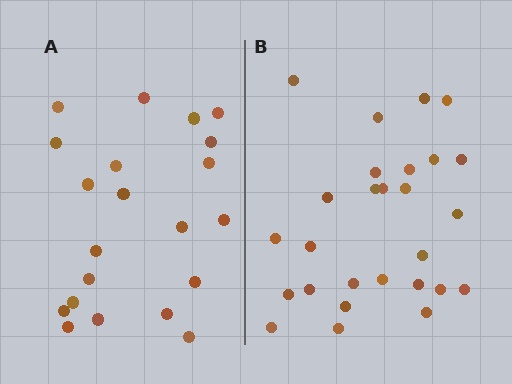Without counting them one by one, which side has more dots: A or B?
Region B (the right region) has more dots.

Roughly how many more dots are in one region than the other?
Region B has about 6 more dots than region A.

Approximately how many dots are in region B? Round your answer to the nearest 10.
About 30 dots. (The exact count is 27, which rounds to 30.)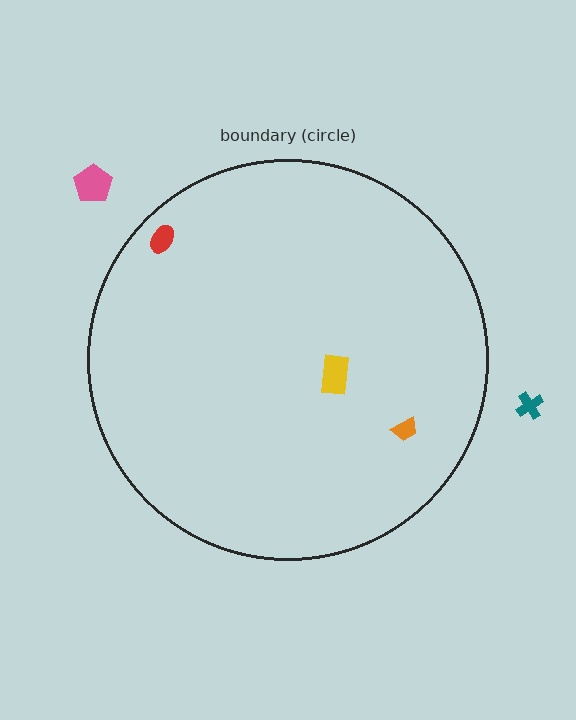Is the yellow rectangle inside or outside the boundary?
Inside.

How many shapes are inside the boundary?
3 inside, 2 outside.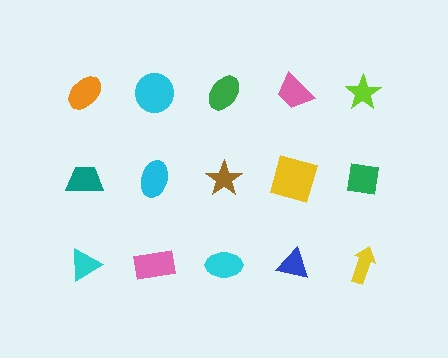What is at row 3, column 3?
A cyan ellipse.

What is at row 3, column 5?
A yellow arrow.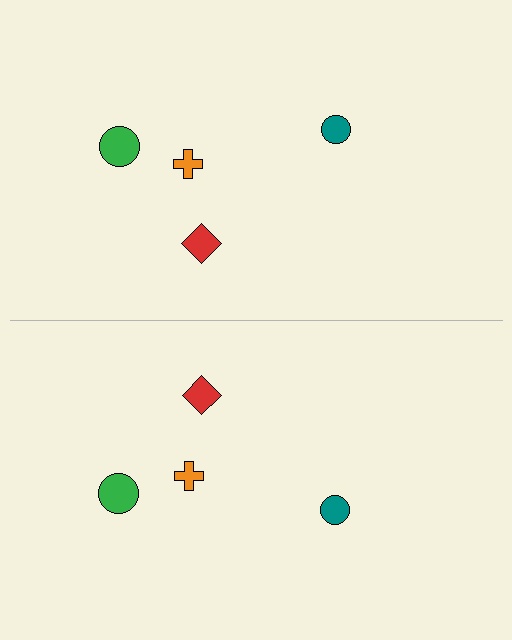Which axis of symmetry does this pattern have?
The pattern has a horizontal axis of symmetry running through the center of the image.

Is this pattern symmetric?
Yes, this pattern has bilateral (reflection) symmetry.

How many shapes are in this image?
There are 8 shapes in this image.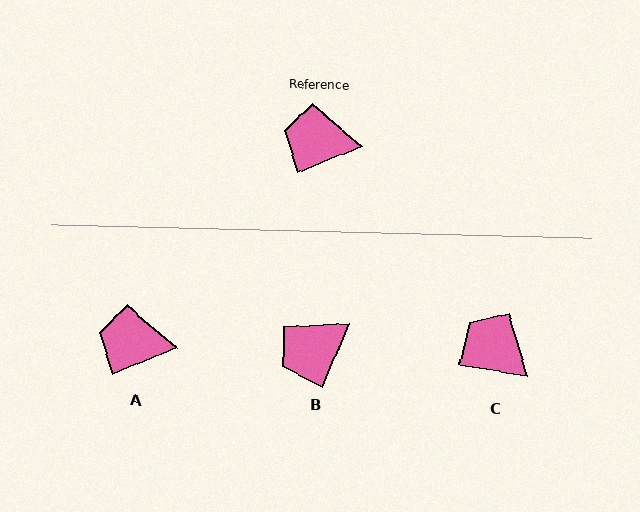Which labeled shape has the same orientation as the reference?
A.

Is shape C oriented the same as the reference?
No, it is off by about 32 degrees.